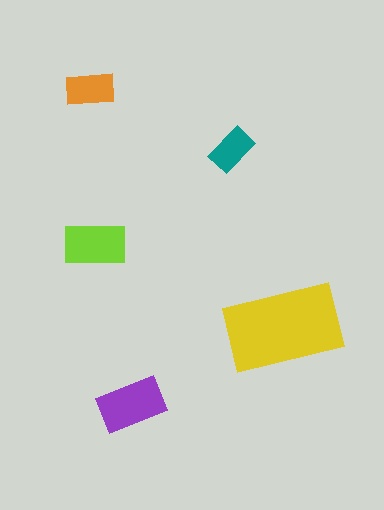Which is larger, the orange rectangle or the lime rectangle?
The lime one.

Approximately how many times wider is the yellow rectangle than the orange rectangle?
About 2.5 times wider.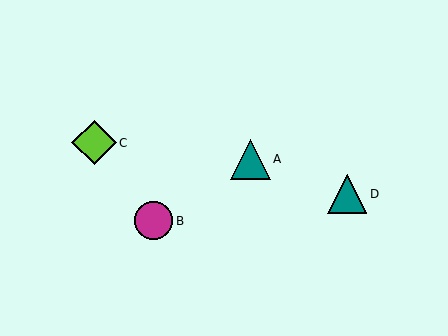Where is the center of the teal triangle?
The center of the teal triangle is at (250, 160).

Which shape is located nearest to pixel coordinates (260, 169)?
The teal triangle (labeled A) at (250, 160) is nearest to that location.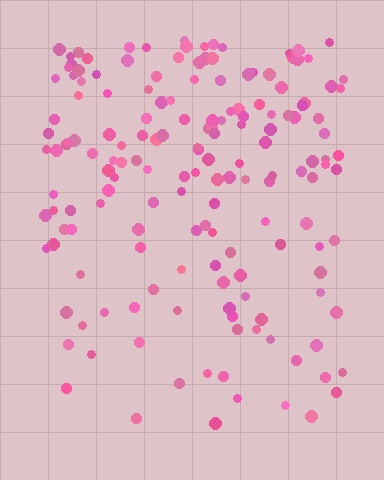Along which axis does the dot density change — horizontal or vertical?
Vertical.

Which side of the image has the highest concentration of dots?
The top.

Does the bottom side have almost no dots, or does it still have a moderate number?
Still a moderate number, just noticeably fewer than the top.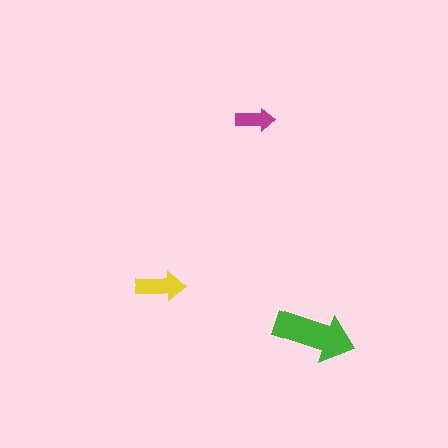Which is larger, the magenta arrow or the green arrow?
The green one.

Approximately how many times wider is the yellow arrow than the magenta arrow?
About 1.5 times wider.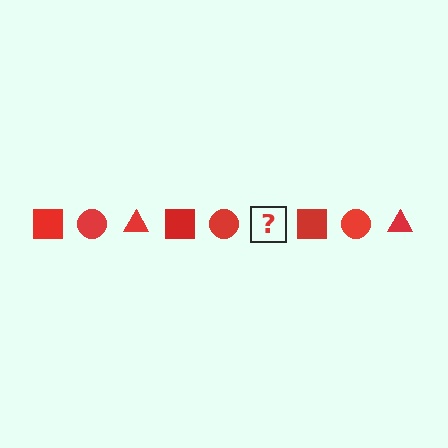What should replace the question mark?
The question mark should be replaced with a red triangle.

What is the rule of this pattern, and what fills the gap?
The rule is that the pattern cycles through square, circle, triangle shapes in red. The gap should be filled with a red triangle.